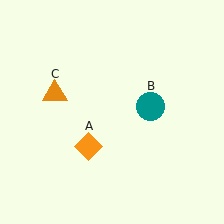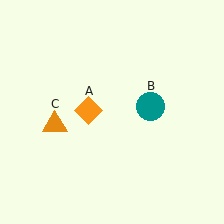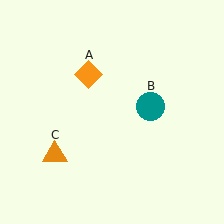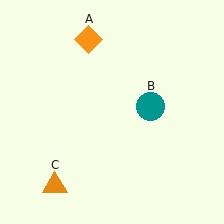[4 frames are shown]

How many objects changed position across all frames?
2 objects changed position: orange diamond (object A), orange triangle (object C).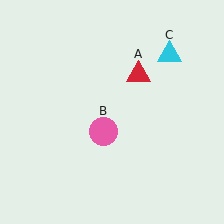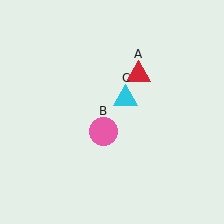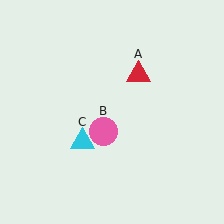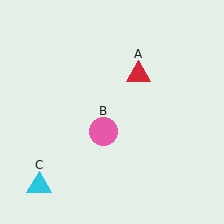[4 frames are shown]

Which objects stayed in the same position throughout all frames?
Red triangle (object A) and pink circle (object B) remained stationary.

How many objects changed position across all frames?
1 object changed position: cyan triangle (object C).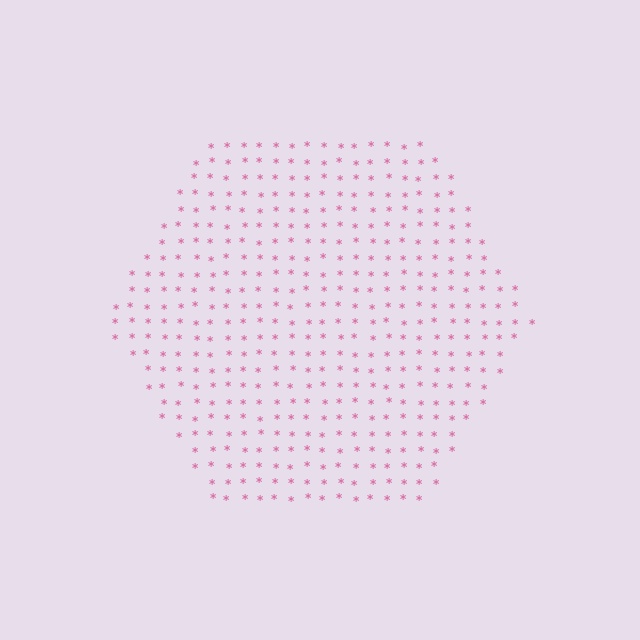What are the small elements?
The small elements are asterisks.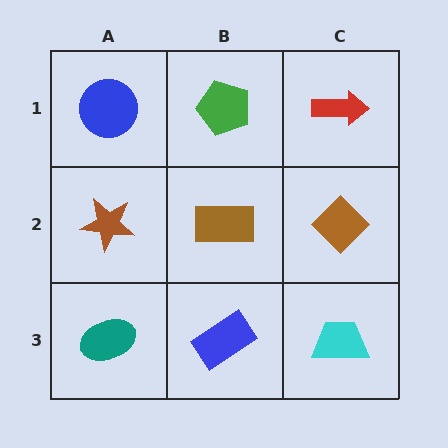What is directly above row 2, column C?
A red arrow.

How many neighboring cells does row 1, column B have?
3.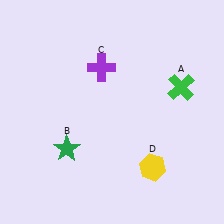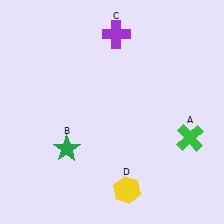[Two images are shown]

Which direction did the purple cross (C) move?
The purple cross (C) moved up.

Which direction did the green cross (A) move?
The green cross (A) moved down.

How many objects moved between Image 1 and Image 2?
3 objects moved between the two images.